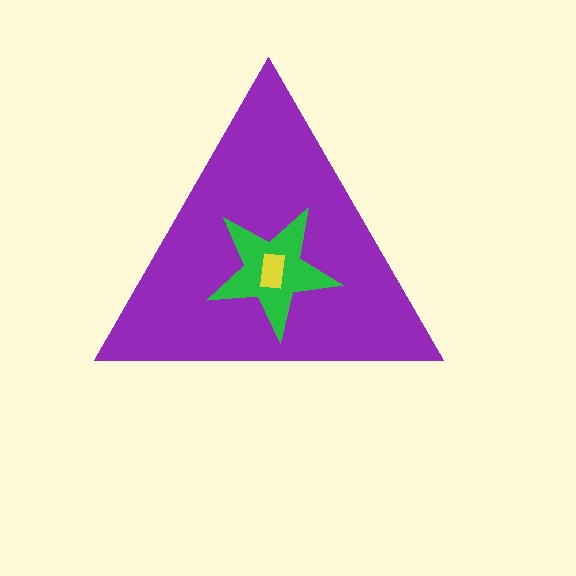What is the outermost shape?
The purple triangle.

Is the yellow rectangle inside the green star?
Yes.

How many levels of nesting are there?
3.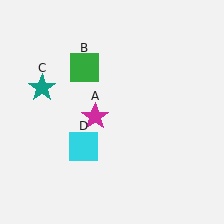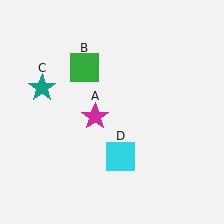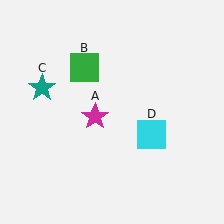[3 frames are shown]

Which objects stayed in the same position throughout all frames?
Magenta star (object A) and green square (object B) and teal star (object C) remained stationary.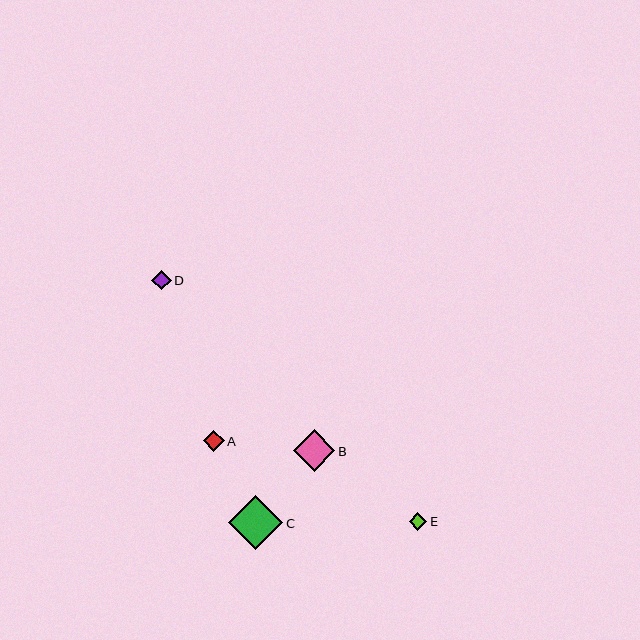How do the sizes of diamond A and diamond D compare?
Diamond A and diamond D are approximately the same size.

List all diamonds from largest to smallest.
From largest to smallest: C, B, A, D, E.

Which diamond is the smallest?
Diamond E is the smallest with a size of approximately 18 pixels.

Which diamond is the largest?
Diamond C is the largest with a size of approximately 54 pixels.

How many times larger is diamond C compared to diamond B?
Diamond C is approximately 1.3 times the size of diamond B.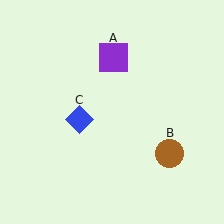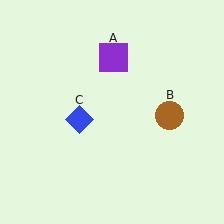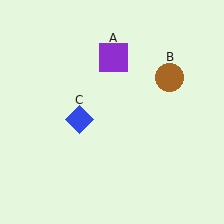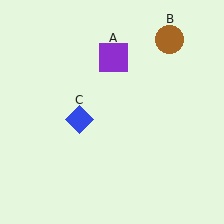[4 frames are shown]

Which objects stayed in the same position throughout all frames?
Purple square (object A) and blue diamond (object C) remained stationary.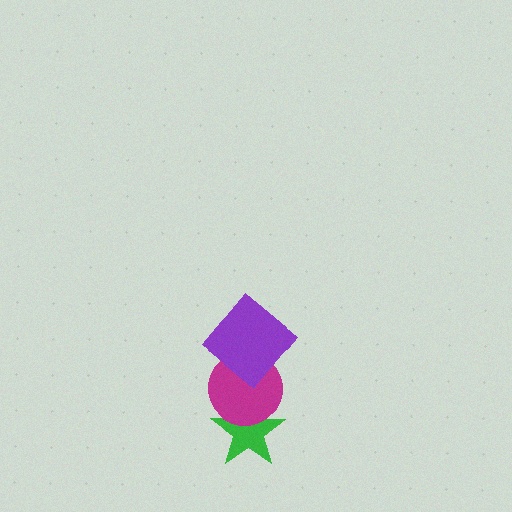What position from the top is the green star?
The green star is 3rd from the top.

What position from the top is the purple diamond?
The purple diamond is 1st from the top.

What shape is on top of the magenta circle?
The purple diamond is on top of the magenta circle.